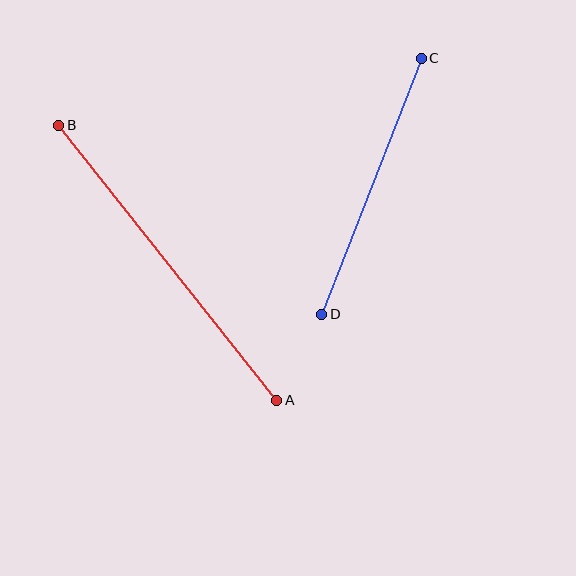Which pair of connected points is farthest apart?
Points A and B are farthest apart.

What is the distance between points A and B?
The distance is approximately 351 pixels.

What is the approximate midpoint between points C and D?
The midpoint is at approximately (372, 186) pixels.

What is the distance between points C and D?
The distance is approximately 275 pixels.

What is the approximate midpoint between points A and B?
The midpoint is at approximately (168, 263) pixels.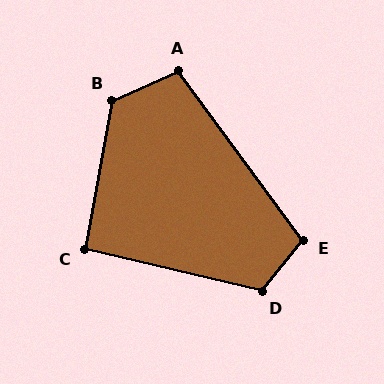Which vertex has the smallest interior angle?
C, at approximately 93 degrees.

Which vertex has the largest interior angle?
B, at approximately 124 degrees.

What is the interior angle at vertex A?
Approximately 103 degrees (obtuse).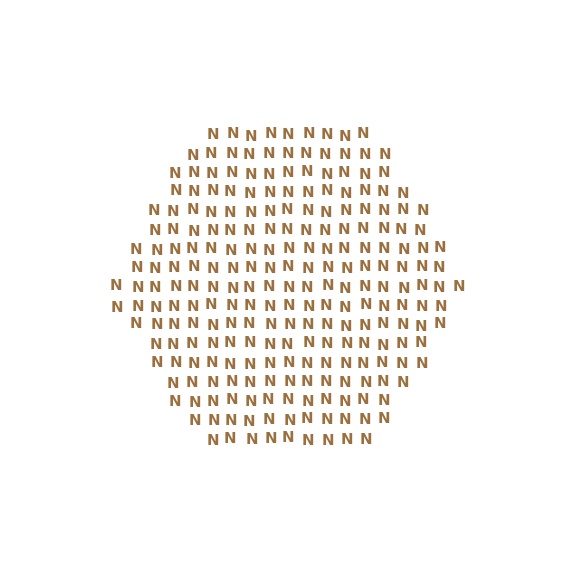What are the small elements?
The small elements are letter N's.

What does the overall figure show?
The overall figure shows a hexagon.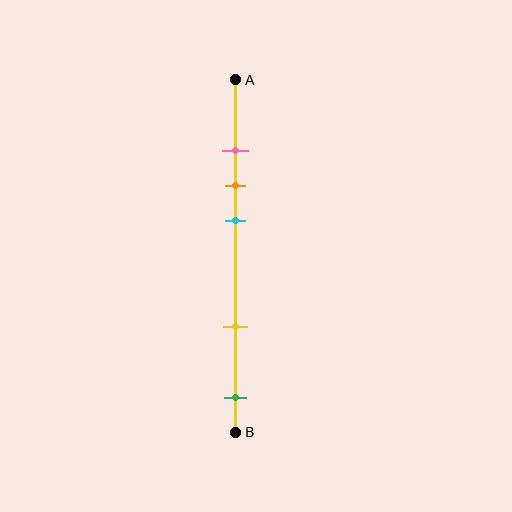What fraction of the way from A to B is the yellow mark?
The yellow mark is approximately 70% (0.7) of the way from A to B.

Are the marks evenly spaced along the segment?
No, the marks are not evenly spaced.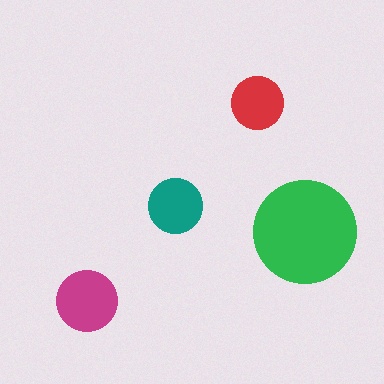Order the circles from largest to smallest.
the green one, the magenta one, the teal one, the red one.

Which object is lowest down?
The magenta circle is bottommost.